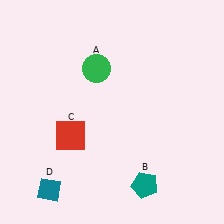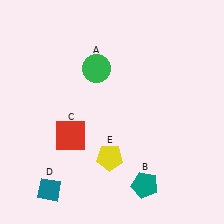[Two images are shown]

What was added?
A yellow pentagon (E) was added in Image 2.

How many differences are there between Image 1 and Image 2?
There is 1 difference between the two images.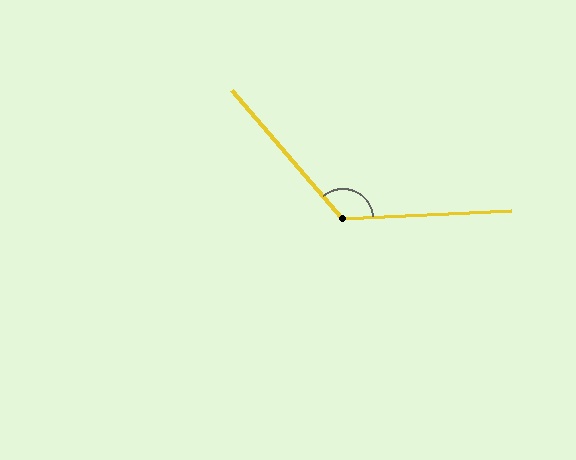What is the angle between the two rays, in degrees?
Approximately 128 degrees.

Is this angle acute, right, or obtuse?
It is obtuse.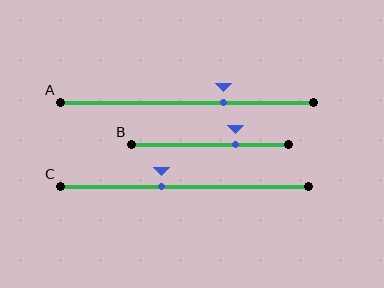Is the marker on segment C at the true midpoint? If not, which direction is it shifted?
No, the marker on segment C is shifted to the left by about 9% of the segment length.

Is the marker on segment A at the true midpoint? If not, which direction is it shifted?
No, the marker on segment A is shifted to the right by about 15% of the segment length.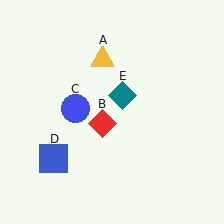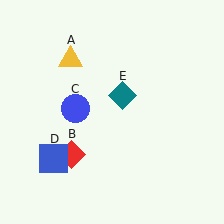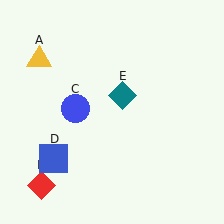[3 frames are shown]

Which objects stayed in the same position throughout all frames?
Blue circle (object C) and blue square (object D) and teal diamond (object E) remained stationary.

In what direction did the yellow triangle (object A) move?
The yellow triangle (object A) moved left.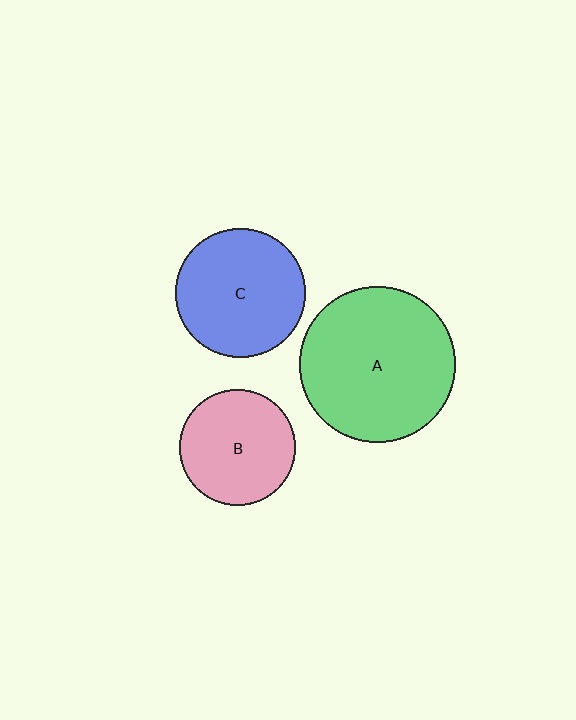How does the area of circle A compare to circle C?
Approximately 1.5 times.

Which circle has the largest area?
Circle A (green).